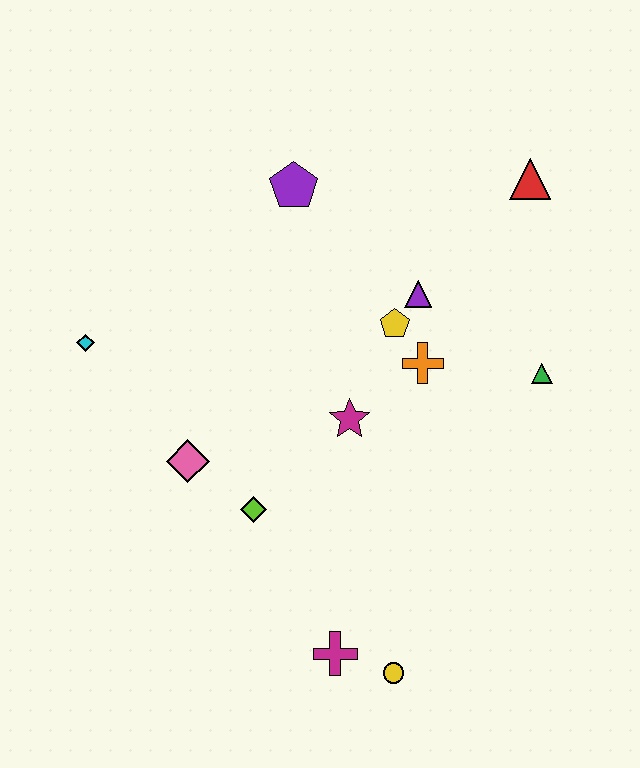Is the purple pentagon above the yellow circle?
Yes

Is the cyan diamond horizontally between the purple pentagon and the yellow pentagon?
No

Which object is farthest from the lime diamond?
The red triangle is farthest from the lime diamond.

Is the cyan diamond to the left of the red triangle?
Yes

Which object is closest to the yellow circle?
The magenta cross is closest to the yellow circle.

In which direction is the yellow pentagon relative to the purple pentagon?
The yellow pentagon is below the purple pentagon.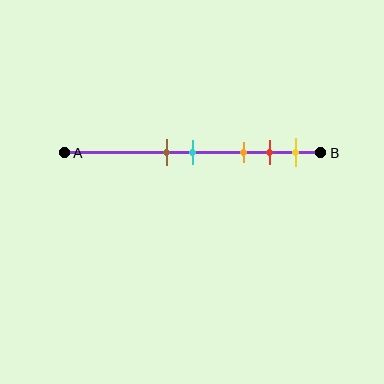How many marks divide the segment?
There are 5 marks dividing the segment.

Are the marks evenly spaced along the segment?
No, the marks are not evenly spaced.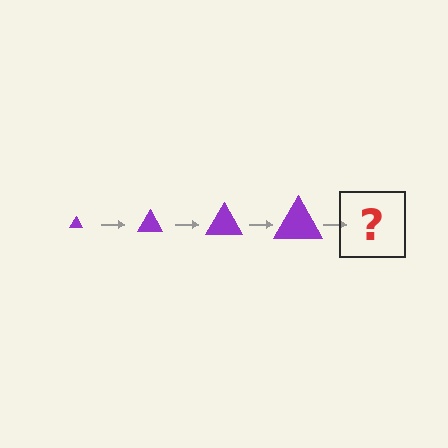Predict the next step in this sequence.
The next step is a purple triangle, larger than the previous one.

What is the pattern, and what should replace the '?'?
The pattern is that the triangle gets progressively larger each step. The '?' should be a purple triangle, larger than the previous one.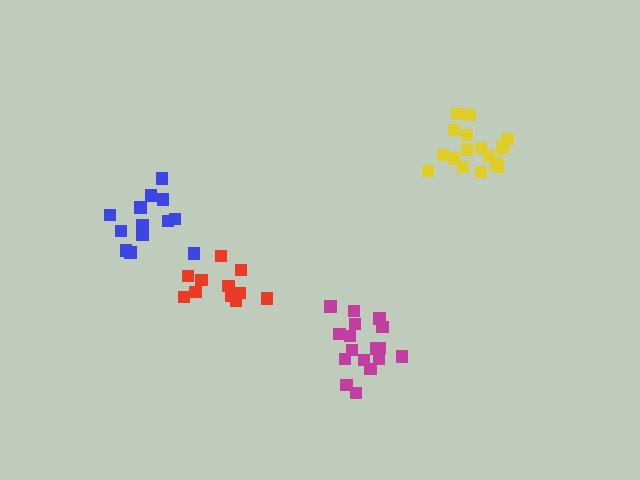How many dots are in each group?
Group 1: 17 dots, Group 2: 16 dots, Group 3: 11 dots, Group 4: 13 dots (57 total).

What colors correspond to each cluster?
The clusters are colored: magenta, yellow, red, blue.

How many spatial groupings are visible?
There are 4 spatial groupings.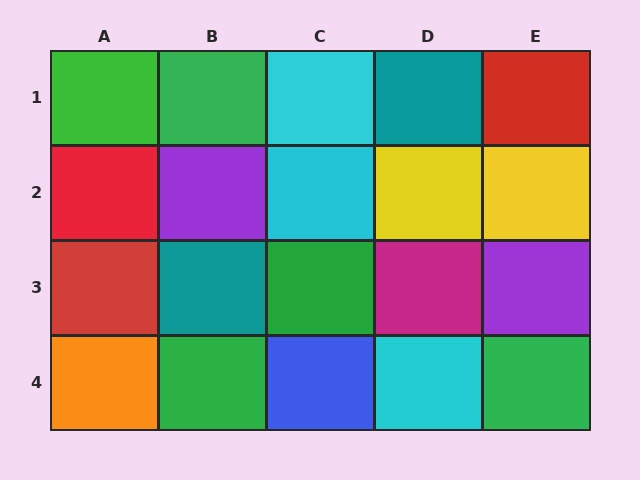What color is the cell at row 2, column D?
Yellow.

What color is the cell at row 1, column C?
Cyan.